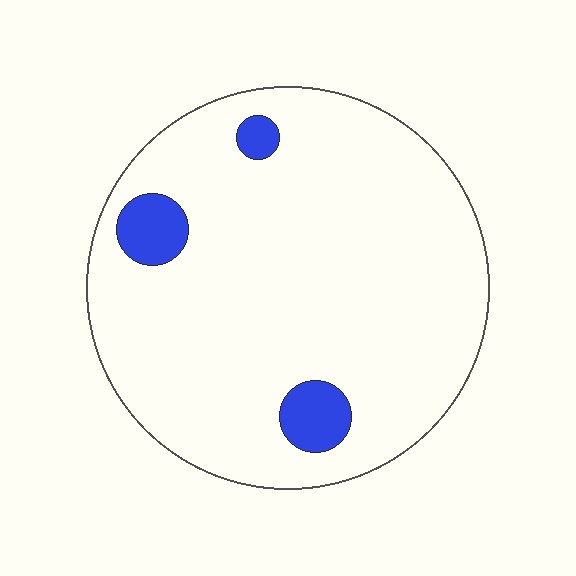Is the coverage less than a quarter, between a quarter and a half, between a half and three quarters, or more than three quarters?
Less than a quarter.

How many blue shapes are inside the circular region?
3.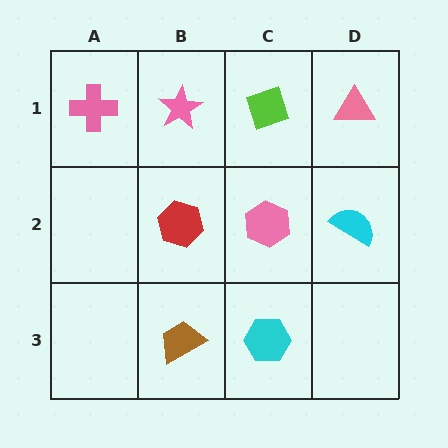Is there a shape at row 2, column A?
No, that cell is empty.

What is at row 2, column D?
A cyan semicircle.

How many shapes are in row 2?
3 shapes.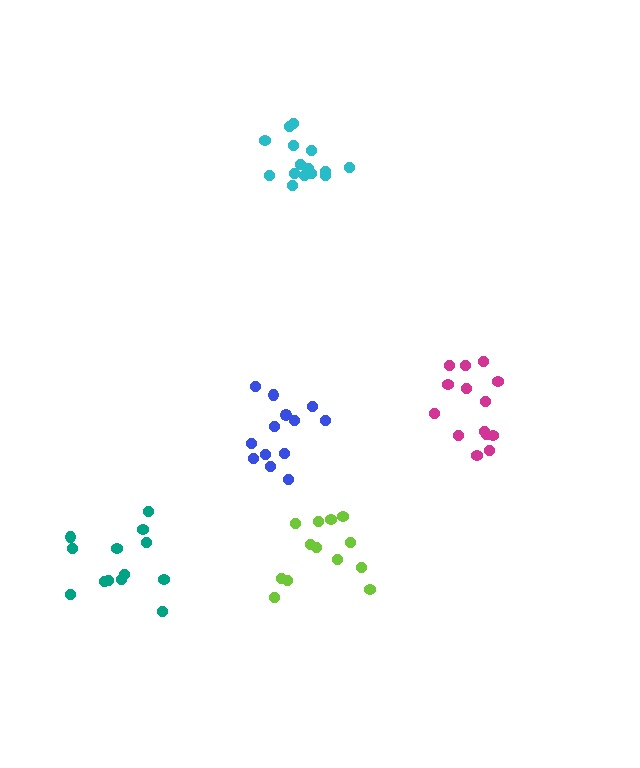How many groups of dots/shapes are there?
There are 5 groups.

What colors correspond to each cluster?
The clusters are colored: cyan, magenta, lime, blue, teal.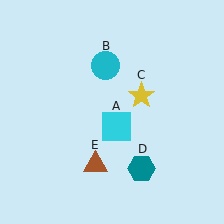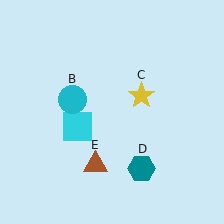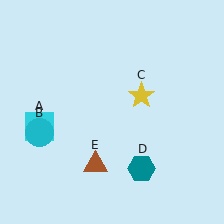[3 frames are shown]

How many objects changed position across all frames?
2 objects changed position: cyan square (object A), cyan circle (object B).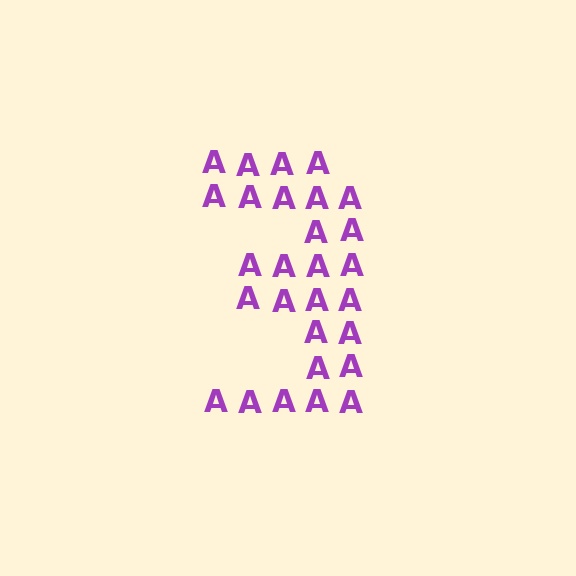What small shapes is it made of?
It is made of small letter A's.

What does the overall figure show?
The overall figure shows the digit 3.